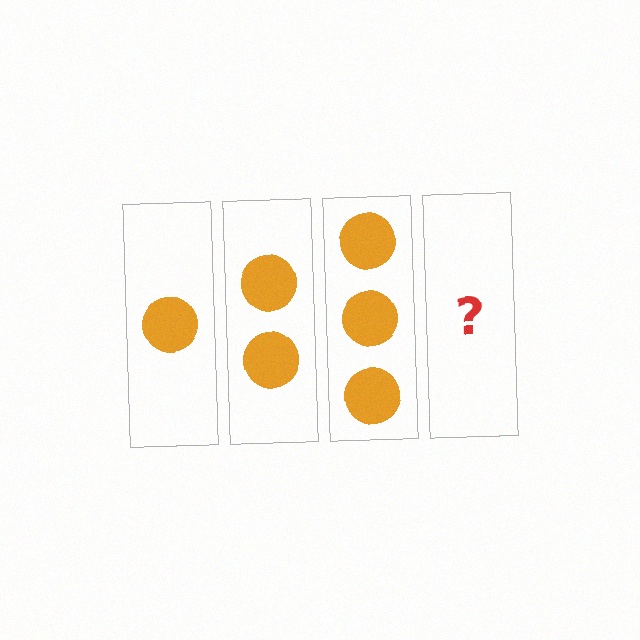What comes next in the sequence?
The next element should be 4 circles.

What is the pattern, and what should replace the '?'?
The pattern is that each step adds one more circle. The '?' should be 4 circles.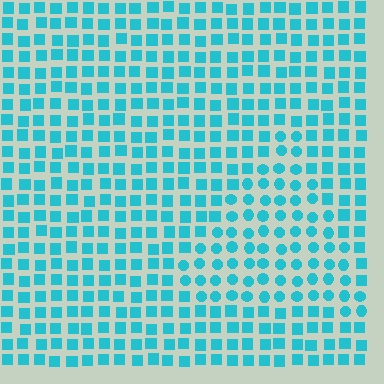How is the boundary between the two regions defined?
The boundary is defined by a change in element shape: circles inside vs. squares outside. All elements share the same color and spacing.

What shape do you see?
I see a triangle.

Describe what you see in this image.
The image is filled with small cyan elements arranged in a uniform grid. A triangle-shaped region contains circles, while the surrounding area contains squares. The boundary is defined purely by the change in element shape.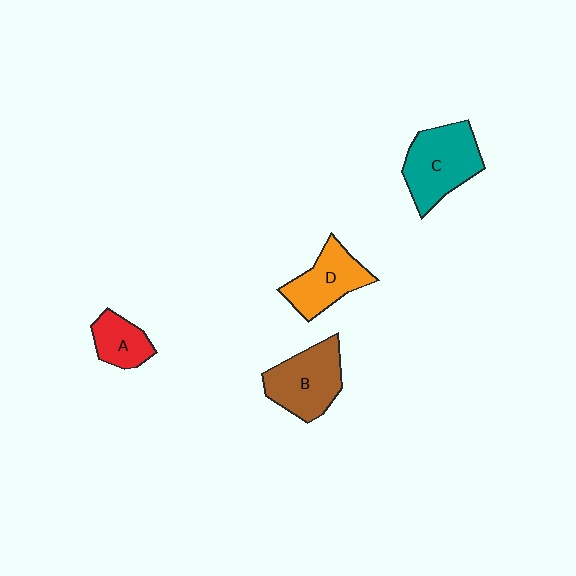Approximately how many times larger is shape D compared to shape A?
Approximately 1.5 times.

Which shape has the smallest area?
Shape A (red).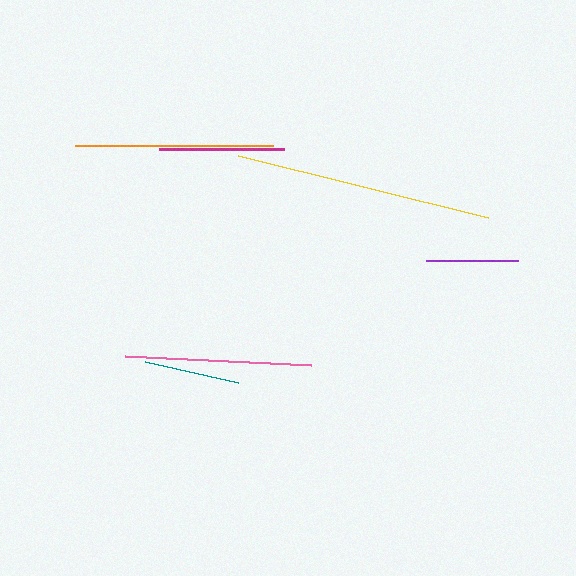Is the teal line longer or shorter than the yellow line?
The yellow line is longer than the teal line.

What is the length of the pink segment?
The pink segment is approximately 187 pixels long.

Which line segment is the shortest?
The purple line is the shortest at approximately 93 pixels.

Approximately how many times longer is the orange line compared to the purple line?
The orange line is approximately 2.1 times the length of the purple line.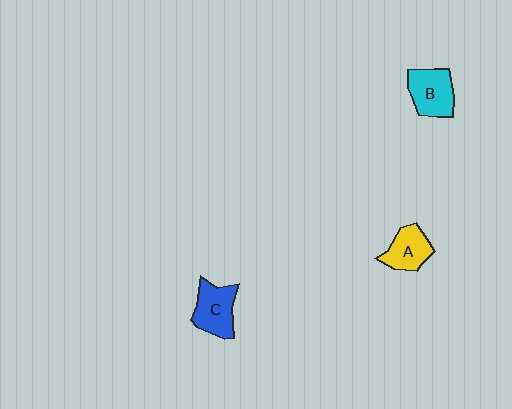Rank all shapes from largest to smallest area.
From largest to smallest: B (cyan), C (blue), A (yellow).